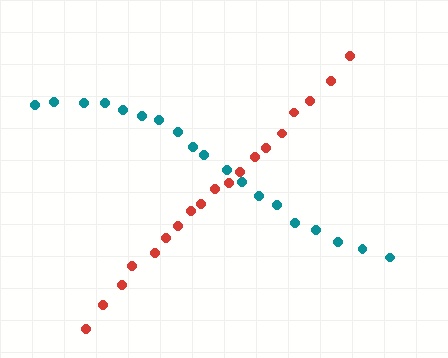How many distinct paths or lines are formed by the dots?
There are 2 distinct paths.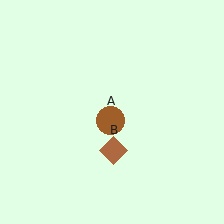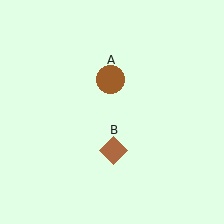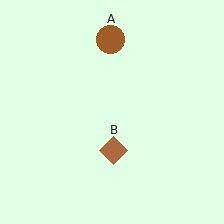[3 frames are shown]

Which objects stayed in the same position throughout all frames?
Brown diamond (object B) remained stationary.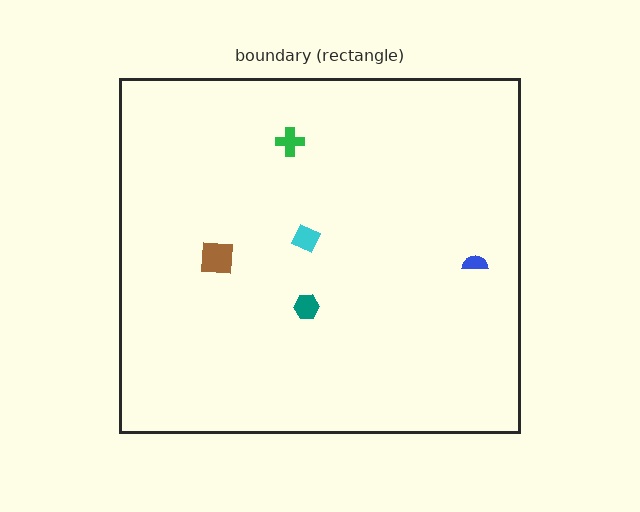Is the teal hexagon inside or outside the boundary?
Inside.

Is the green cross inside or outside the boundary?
Inside.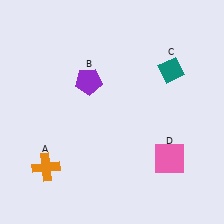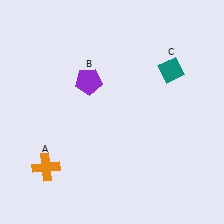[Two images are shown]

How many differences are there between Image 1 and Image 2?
There is 1 difference between the two images.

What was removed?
The pink square (D) was removed in Image 2.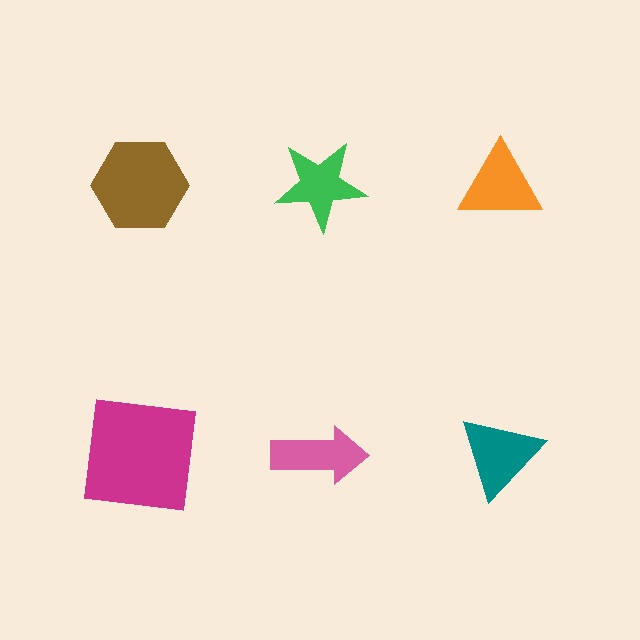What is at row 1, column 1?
A brown hexagon.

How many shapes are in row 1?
3 shapes.